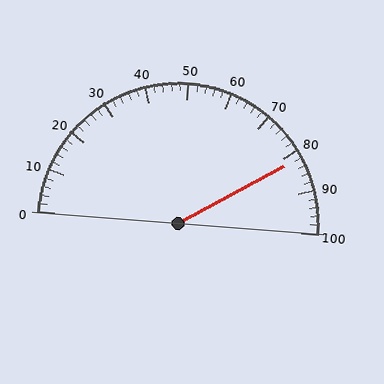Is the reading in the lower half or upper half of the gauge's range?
The reading is in the upper half of the range (0 to 100).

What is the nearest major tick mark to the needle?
The nearest major tick mark is 80.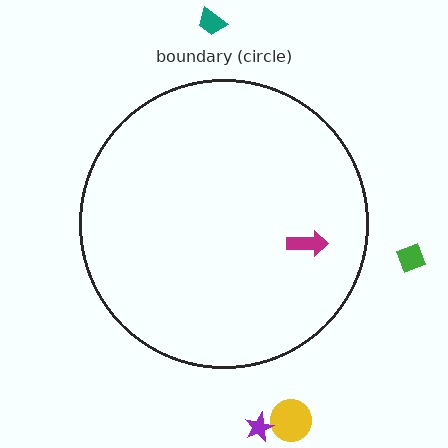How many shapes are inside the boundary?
1 inside, 4 outside.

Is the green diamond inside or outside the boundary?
Outside.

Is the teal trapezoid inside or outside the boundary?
Outside.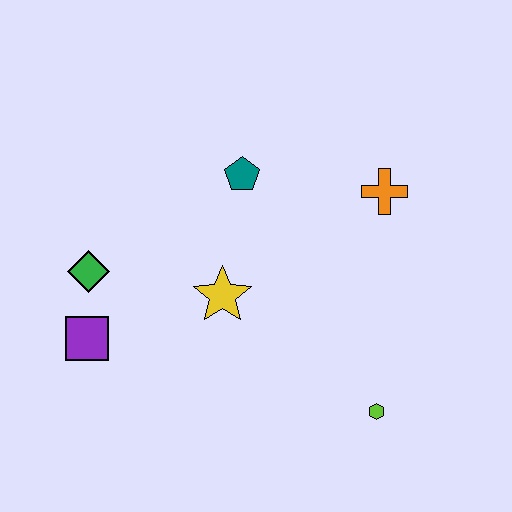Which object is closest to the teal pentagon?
The yellow star is closest to the teal pentagon.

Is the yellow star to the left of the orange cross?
Yes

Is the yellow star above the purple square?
Yes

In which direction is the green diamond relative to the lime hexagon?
The green diamond is to the left of the lime hexagon.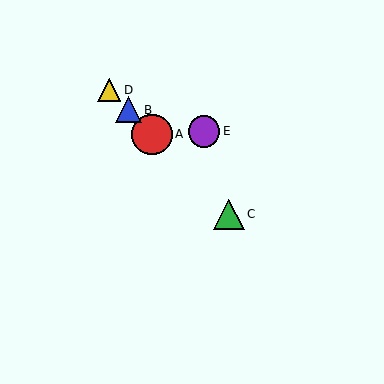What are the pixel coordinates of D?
Object D is at (109, 90).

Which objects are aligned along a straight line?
Objects A, B, C, D are aligned along a straight line.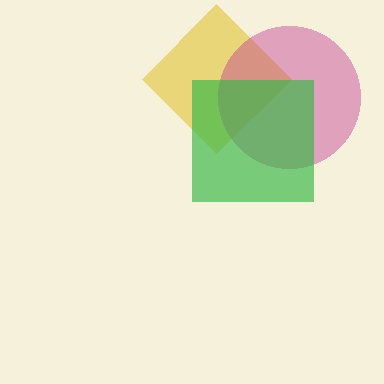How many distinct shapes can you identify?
There are 3 distinct shapes: a yellow diamond, a magenta circle, a green square.